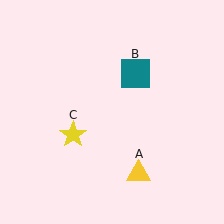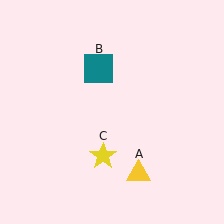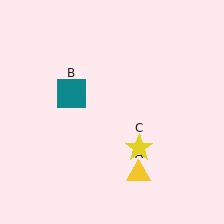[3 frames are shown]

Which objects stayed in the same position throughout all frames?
Yellow triangle (object A) remained stationary.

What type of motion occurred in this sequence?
The teal square (object B), yellow star (object C) rotated counterclockwise around the center of the scene.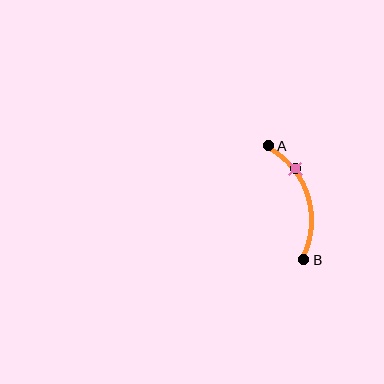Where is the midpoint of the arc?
The arc midpoint is the point on the curve farthest from the straight line joining A and B. It sits to the right of that line.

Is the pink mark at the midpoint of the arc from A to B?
No. The pink mark lies on the arc but is closer to endpoint A. The arc midpoint would be at the point on the curve equidistant along the arc from both A and B.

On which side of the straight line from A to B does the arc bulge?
The arc bulges to the right of the straight line connecting A and B.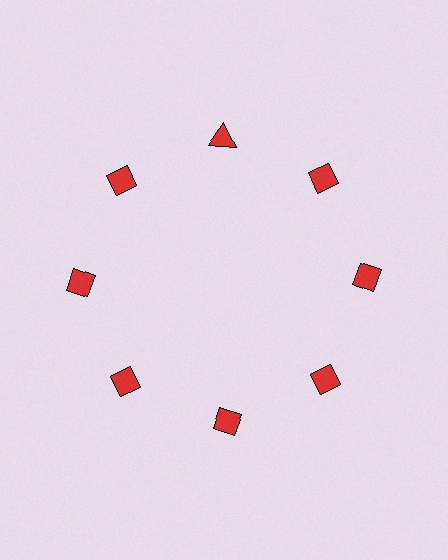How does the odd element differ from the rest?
It has a different shape: triangle instead of diamond.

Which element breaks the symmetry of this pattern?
The red triangle at roughly the 12 o'clock position breaks the symmetry. All other shapes are red diamonds.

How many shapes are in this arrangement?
There are 8 shapes arranged in a ring pattern.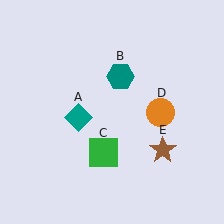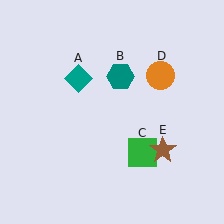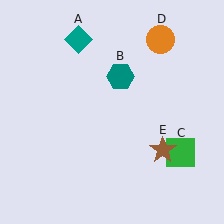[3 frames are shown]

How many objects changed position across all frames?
3 objects changed position: teal diamond (object A), green square (object C), orange circle (object D).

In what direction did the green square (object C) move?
The green square (object C) moved right.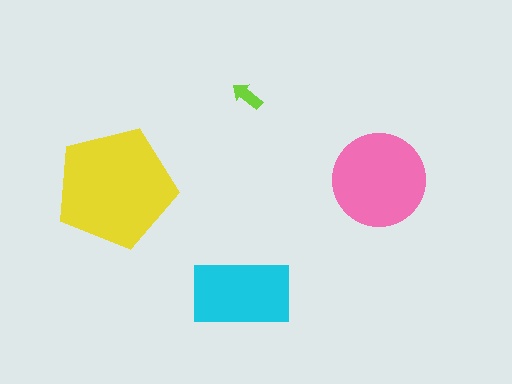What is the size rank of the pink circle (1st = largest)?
2nd.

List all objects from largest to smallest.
The yellow pentagon, the pink circle, the cyan rectangle, the lime arrow.